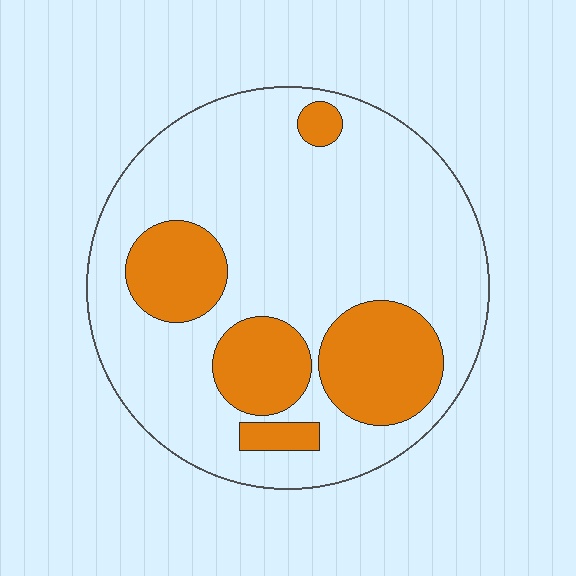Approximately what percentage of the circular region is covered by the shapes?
Approximately 25%.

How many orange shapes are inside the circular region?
5.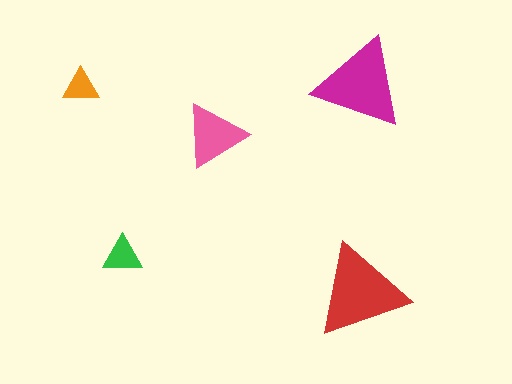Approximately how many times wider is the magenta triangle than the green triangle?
About 2.5 times wider.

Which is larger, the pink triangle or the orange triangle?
The pink one.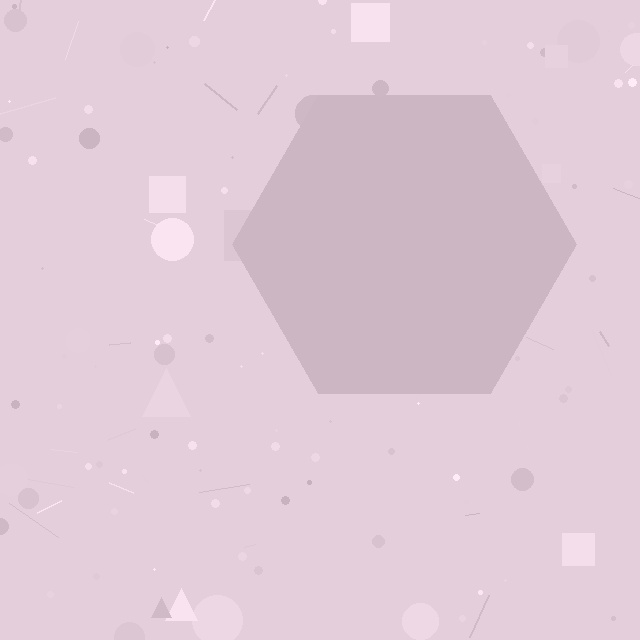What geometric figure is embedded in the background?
A hexagon is embedded in the background.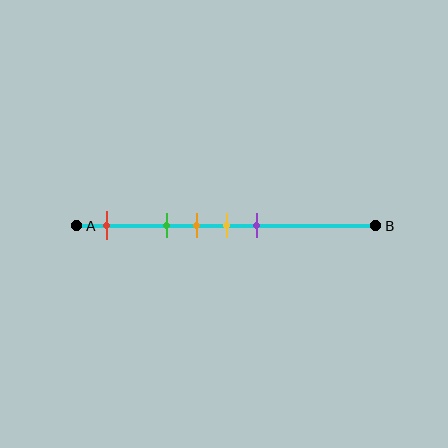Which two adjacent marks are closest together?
The orange and yellow marks are the closest adjacent pair.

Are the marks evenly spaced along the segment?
No, the marks are not evenly spaced.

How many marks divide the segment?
There are 5 marks dividing the segment.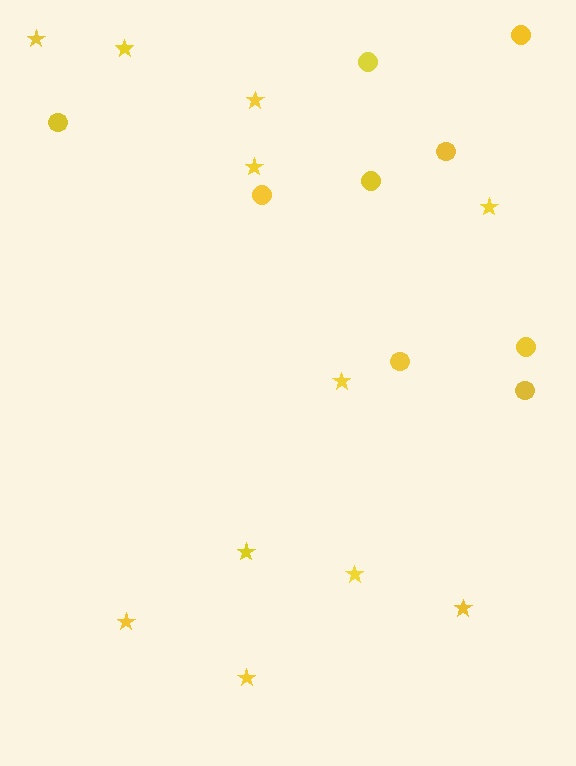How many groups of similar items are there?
There are 2 groups: one group of circles (9) and one group of stars (11).